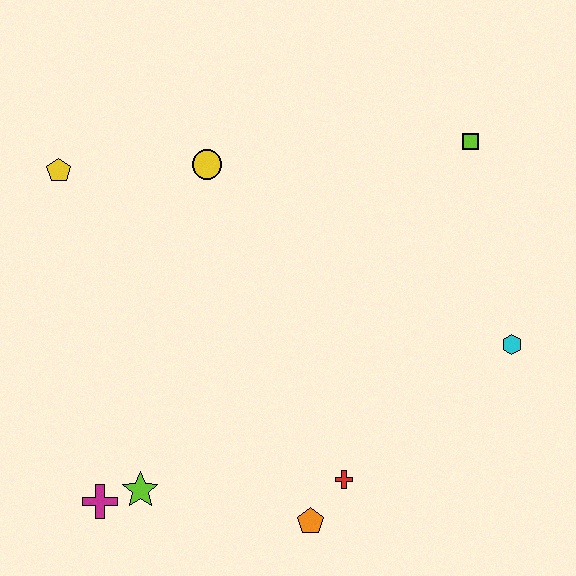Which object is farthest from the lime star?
The lime square is farthest from the lime star.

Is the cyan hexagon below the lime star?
No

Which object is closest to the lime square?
The cyan hexagon is closest to the lime square.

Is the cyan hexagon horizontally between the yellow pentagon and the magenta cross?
No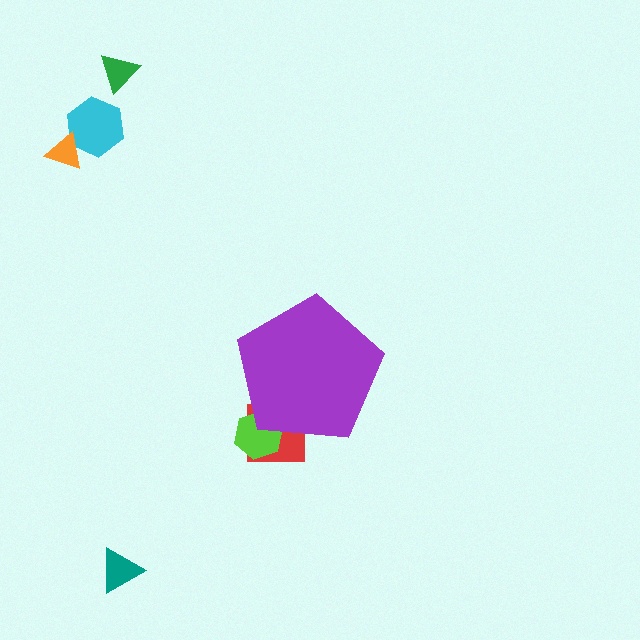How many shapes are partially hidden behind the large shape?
2 shapes are partially hidden.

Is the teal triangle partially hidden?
No, the teal triangle is fully visible.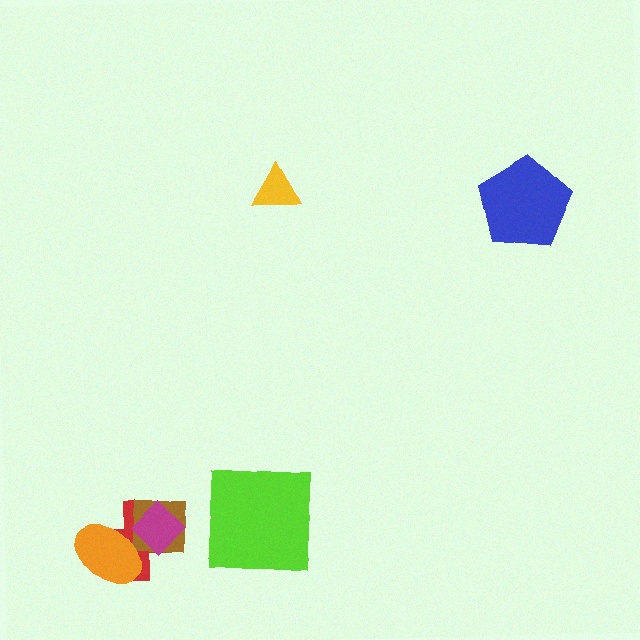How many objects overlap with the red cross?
3 objects overlap with the red cross.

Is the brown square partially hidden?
Yes, it is partially covered by another shape.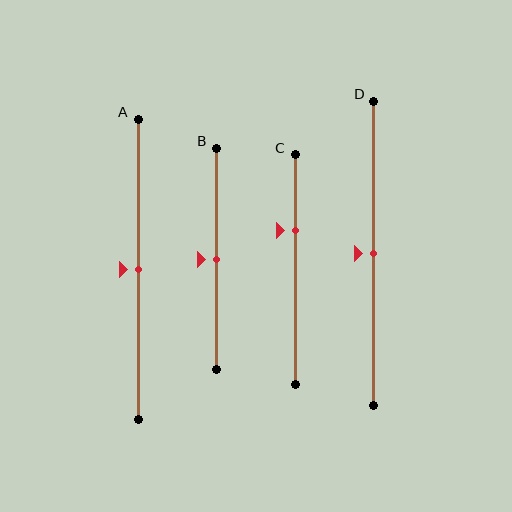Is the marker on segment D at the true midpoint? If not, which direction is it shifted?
Yes, the marker on segment D is at the true midpoint.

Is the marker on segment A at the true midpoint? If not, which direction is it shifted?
Yes, the marker on segment A is at the true midpoint.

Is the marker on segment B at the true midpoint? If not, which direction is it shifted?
Yes, the marker on segment B is at the true midpoint.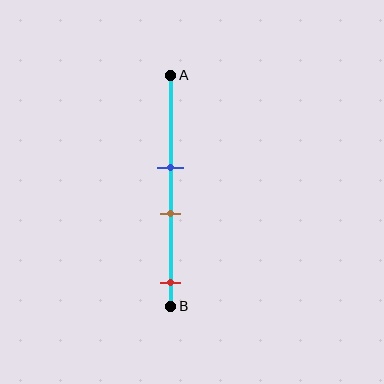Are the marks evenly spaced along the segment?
No, the marks are not evenly spaced.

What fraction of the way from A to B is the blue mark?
The blue mark is approximately 40% (0.4) of the way from A to B.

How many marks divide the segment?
There are 3 marks dividing the segment.